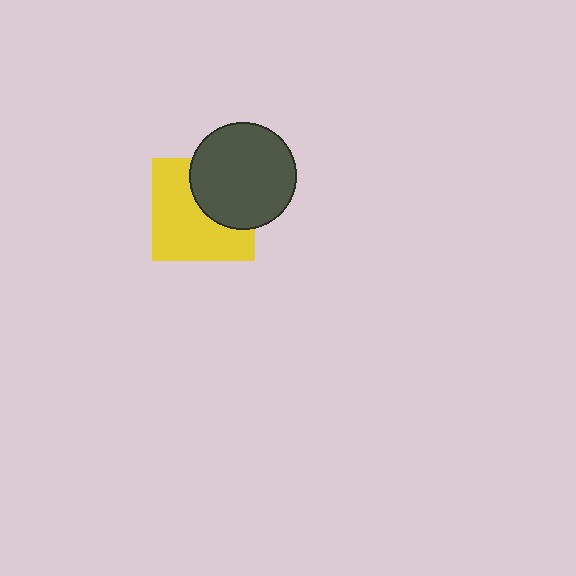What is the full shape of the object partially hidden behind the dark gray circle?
The partially hidden object is a yellow square.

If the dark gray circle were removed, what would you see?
You would see the complete yellow square.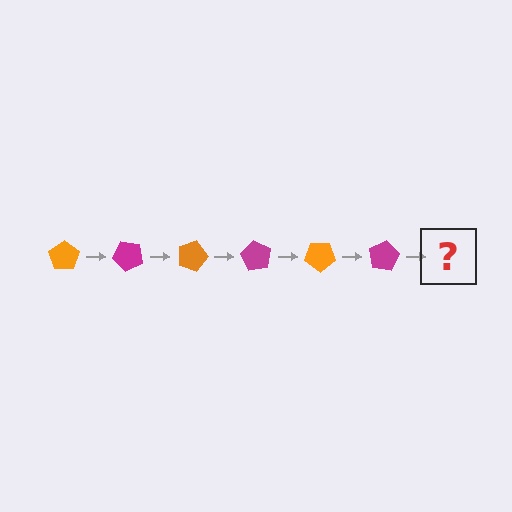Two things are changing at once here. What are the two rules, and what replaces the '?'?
The two rules are that it rotates 45 degrees each step and the color cycles through orange and magenta. The '?' should be an orange pentagon, rotated 270 degrees from the start.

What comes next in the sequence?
The next element should be an orange pentagon, rotated 270 degrees from the start.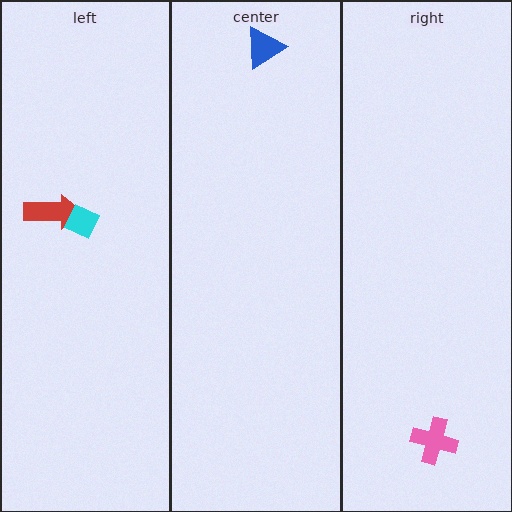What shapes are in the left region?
The red arrow, the cyan diamond.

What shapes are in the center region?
The blue triangle.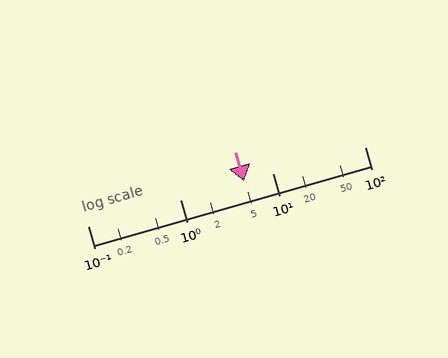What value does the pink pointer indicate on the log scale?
The pointer indicates approximately 4.9.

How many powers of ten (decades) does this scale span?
The scale spans 3 decades, from 0.1 to 100.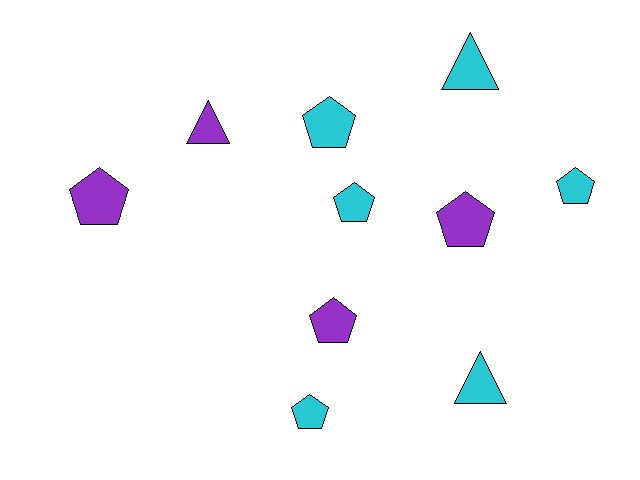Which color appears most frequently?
Cyan, with 6 objects.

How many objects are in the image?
There are 10 objects.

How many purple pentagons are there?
There are 3 purple pentagons.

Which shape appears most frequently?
Pentagon, with 7 objects.